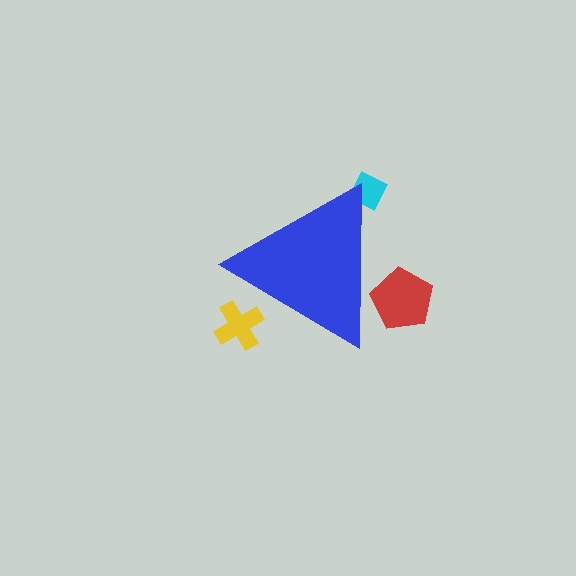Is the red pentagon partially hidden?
Yes, the red pentagon is partially hidden behind the blue triangle.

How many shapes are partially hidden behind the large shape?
3 shapes are partially hidden.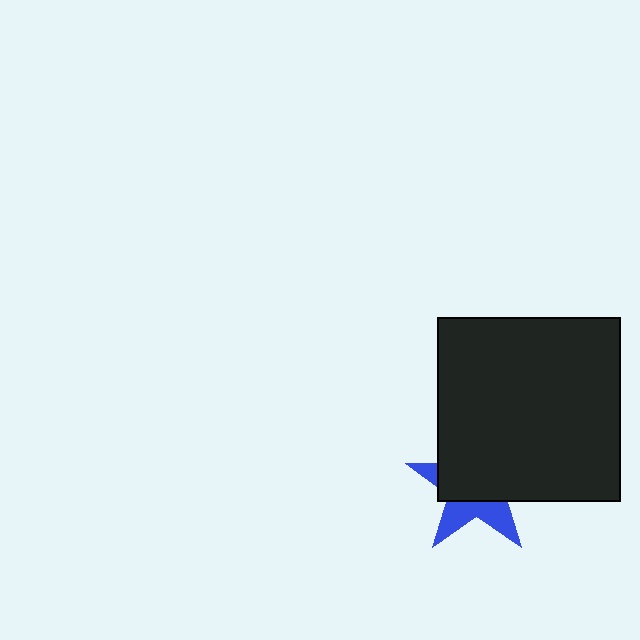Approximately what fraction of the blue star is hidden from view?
Roughly 62% of the blue star is hidden behind the black square.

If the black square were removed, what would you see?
You would see the complete blue star.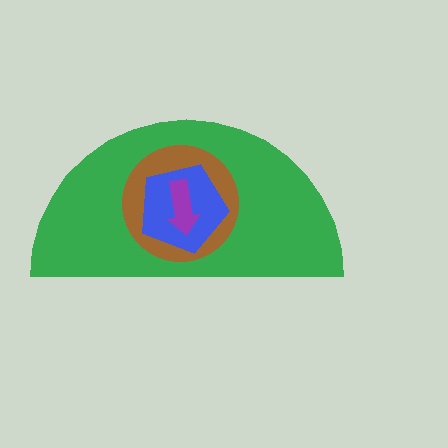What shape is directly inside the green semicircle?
The brown circle.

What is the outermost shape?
The green semicircle.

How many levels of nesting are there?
4.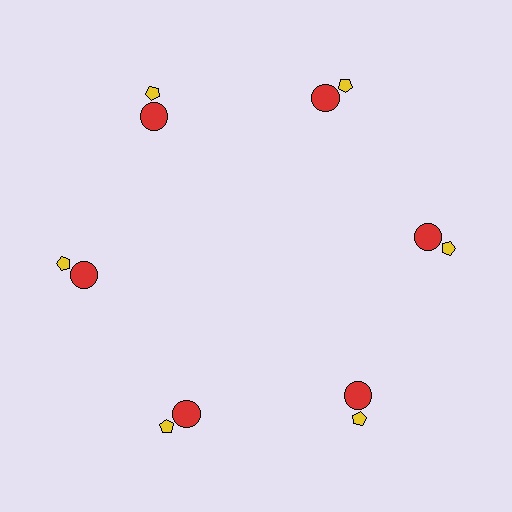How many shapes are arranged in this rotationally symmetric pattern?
There are 12 shapes, arranged in 6 groups of 2.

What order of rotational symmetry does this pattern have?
This pattern has 6-fold rotational symmetry.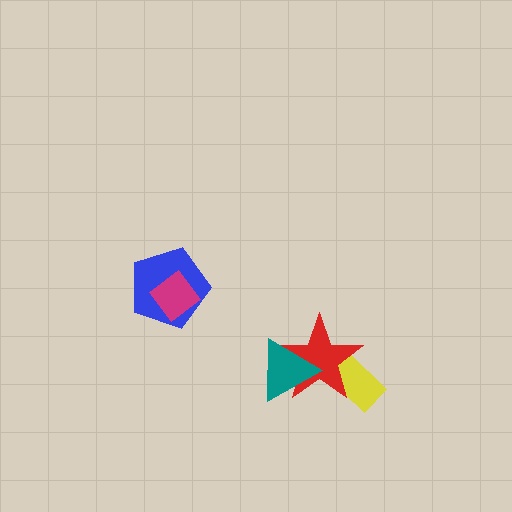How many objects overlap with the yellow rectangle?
1 object overlaps with the yellow rectangle.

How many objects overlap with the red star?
2 objects overlap with the red star.